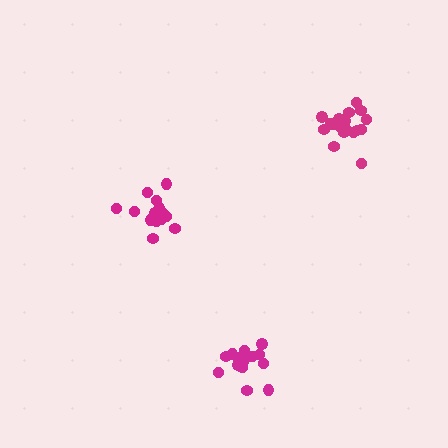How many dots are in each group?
Group 1: 18 dots, Group 2: 17 dots, Group 3: 14 dots (49 total).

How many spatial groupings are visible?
There are 3 spatial groupings.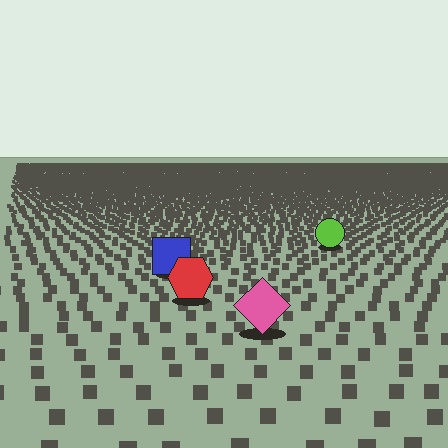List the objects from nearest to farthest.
From nearest to farthest: the pink diamond, the red hexagon, the blue square, the lime circle.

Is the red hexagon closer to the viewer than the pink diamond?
No. The pink diamond is closer — you can tell from the texture gradient: the ground texture is coarser near it.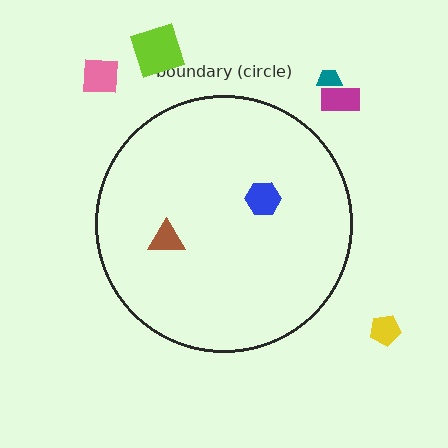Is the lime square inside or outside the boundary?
Outside.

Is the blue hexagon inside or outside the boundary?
Inside.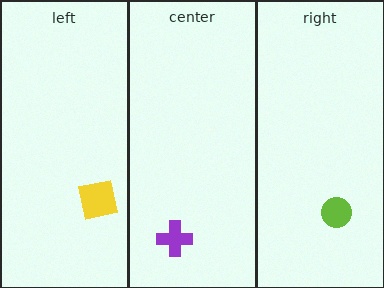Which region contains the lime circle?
The right region.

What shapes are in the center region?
The purple cross.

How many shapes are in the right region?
1.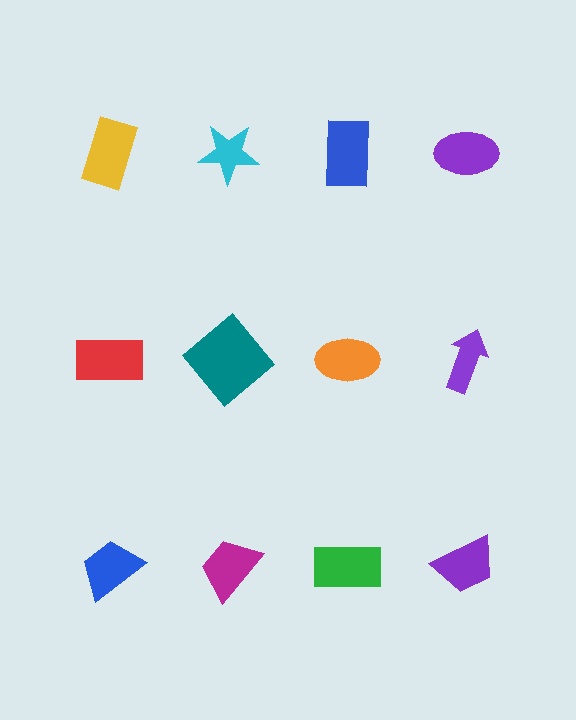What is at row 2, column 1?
A red rectangle.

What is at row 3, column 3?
A green rectangle.